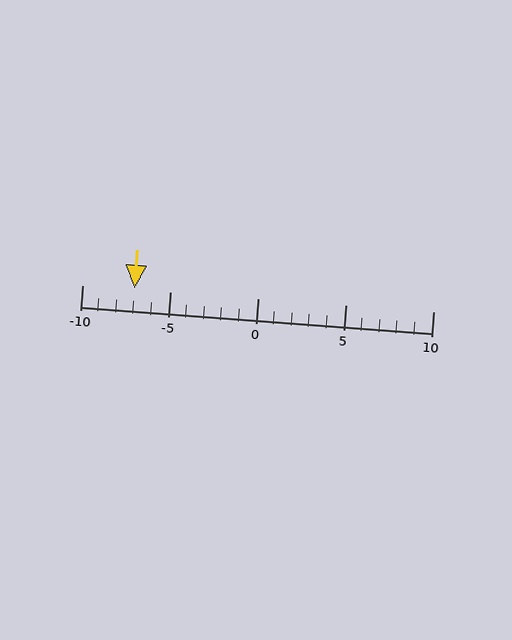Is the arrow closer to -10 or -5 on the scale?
The arrow is closer to -5.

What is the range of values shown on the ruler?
The ruler shows values from -10 to 10.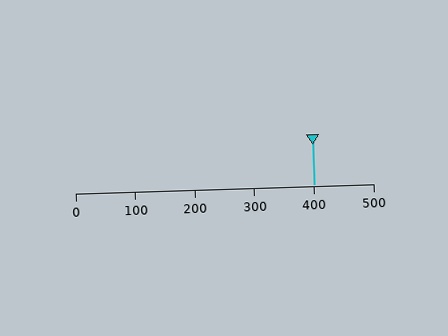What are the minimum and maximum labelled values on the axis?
The axis runs from 0 to 500.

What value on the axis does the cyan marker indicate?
The marker indicates approximately 400.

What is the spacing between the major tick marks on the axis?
The major ticks are spaced 100 apart.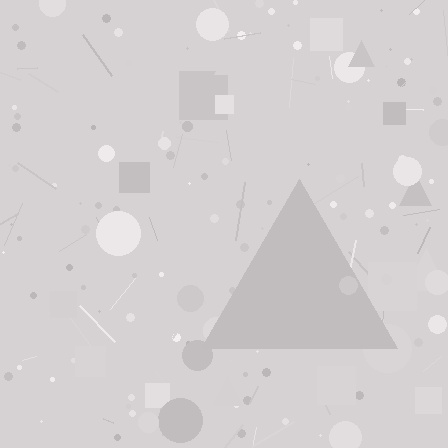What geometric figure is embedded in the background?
A triangle is embedded in the background.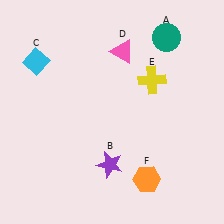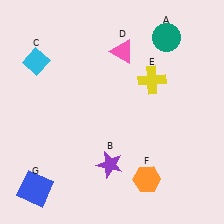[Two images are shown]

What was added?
A blue square (G) was added in Image 2.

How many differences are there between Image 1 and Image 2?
There is 1 difference between the two images.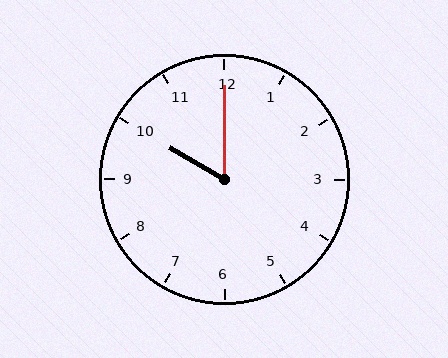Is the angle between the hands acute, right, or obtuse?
It is acute.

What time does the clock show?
10:00.